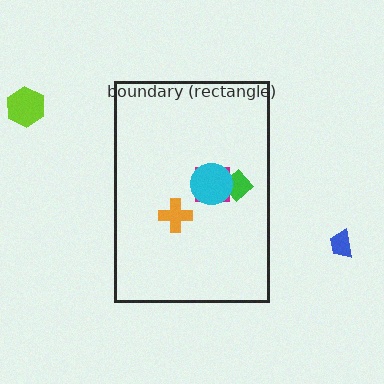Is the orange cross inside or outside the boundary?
Inside.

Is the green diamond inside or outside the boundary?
Inside.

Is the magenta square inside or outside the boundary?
Inside.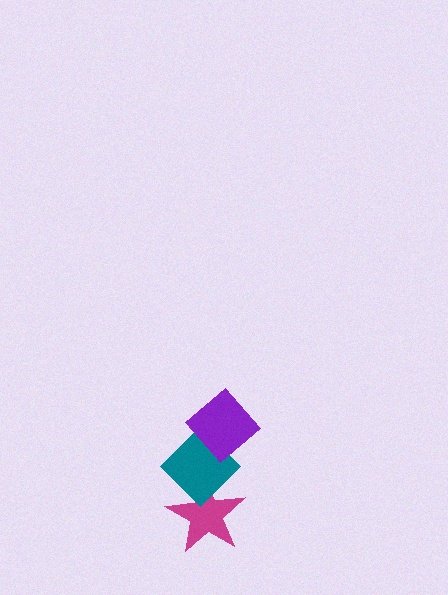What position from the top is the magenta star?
The magenta star is 3rd from the top.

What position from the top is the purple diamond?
The purple diamond is 1st from the top.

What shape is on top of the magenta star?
The teal diamond is on top of the magenta star.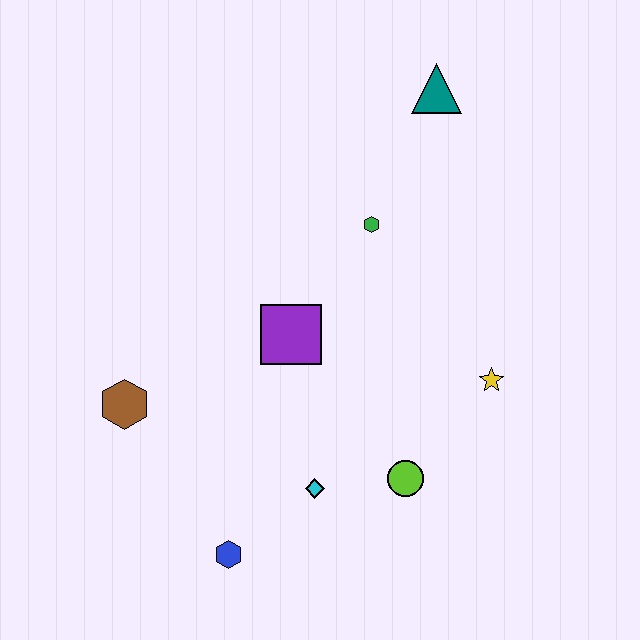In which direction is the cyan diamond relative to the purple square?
The cyan diamond is below the purple square.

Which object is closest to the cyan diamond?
The lime circle is closest to the cyan diamond.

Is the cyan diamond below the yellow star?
Yes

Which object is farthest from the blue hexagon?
The teal triangle is farthest from the blue hexagon.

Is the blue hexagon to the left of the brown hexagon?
No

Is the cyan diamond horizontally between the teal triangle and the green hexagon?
No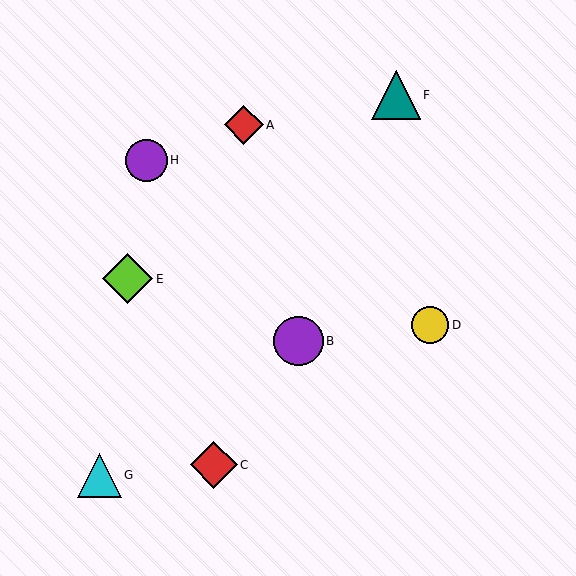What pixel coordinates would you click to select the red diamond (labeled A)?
Click at (244, 125) to select the red diamond A.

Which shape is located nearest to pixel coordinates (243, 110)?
The red diamond (labeled A) at (244, 125) is nearest to that location.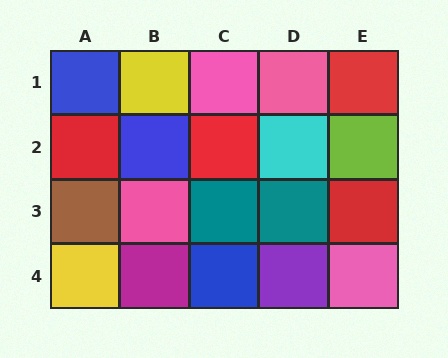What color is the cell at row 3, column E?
Red.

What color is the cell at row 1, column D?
Pink.